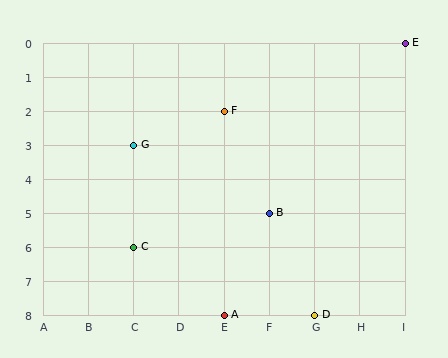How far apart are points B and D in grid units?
Points B and D are 1 column and 3 rows apart (about 3.2 grid units diagonally).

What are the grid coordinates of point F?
Point F is at grid coordinates (E, 2).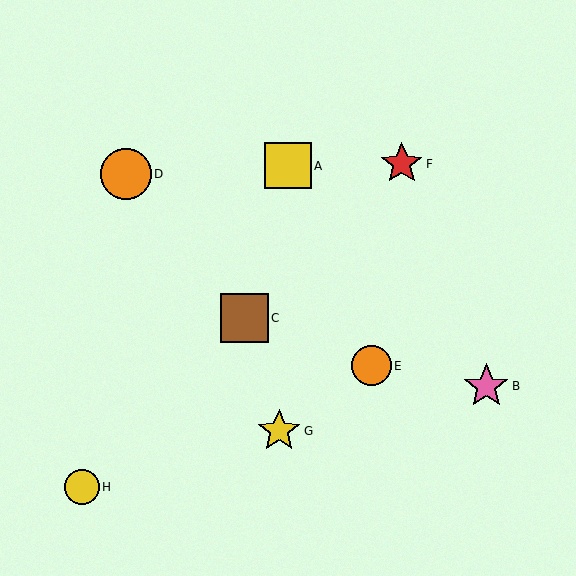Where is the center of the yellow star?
The center of the yellow star is at (279, 431).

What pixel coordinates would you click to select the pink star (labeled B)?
Click at (486, 386) to select the pink star B.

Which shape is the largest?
The orange circle (labeled D) is the largest.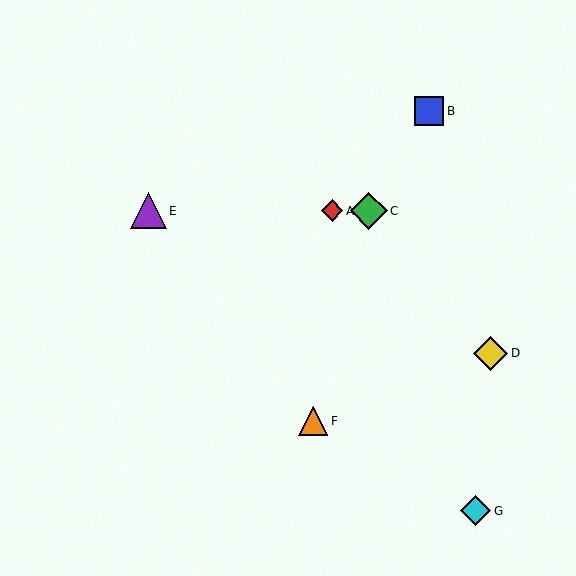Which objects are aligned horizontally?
Objects A, C, E are aligned horizontally.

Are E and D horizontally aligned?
No, E is at y≈211 and D is at y≈353.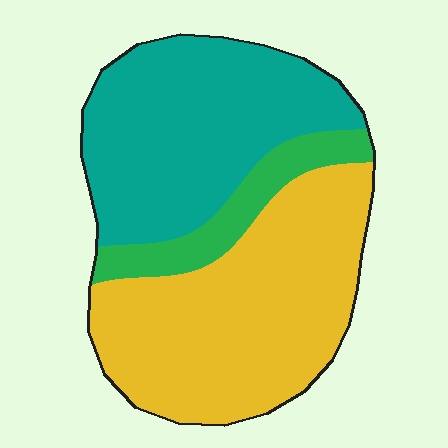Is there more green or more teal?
Teal.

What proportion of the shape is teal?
Teal covers about 40% of the shape.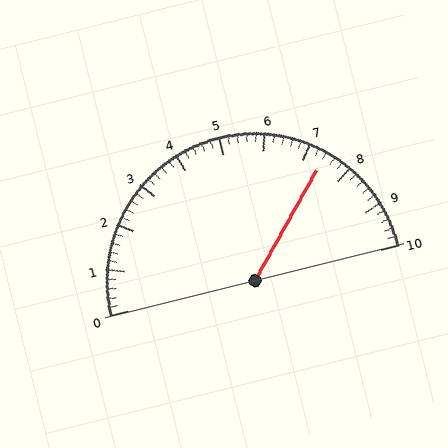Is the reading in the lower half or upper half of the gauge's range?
The reading is in the upper half of the range (0 to 10).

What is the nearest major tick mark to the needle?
The nearest major tick mark is 7.